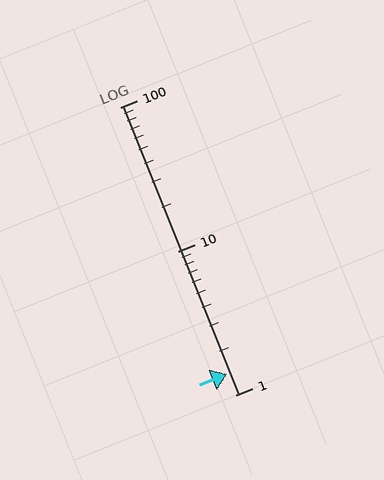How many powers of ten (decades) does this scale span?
The scale spans 2 decades, from 1 to 100.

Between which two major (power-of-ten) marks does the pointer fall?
The pointer is between 1 and 10.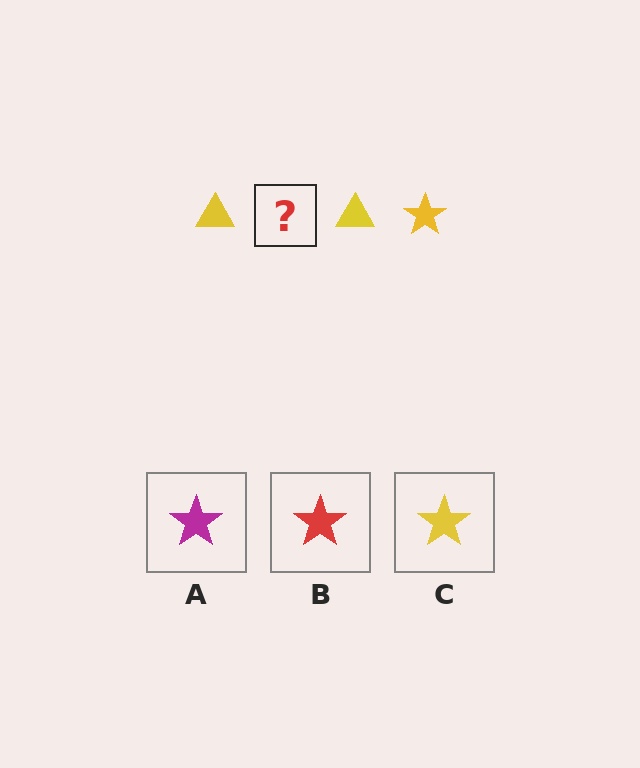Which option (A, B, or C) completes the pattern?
C.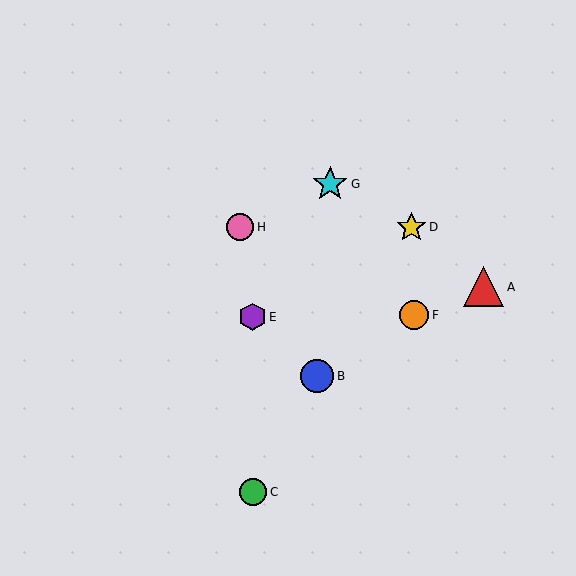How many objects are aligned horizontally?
2 objects (D, H) are aligned horizontally.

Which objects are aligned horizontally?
Objects D, H are aligned horizontally.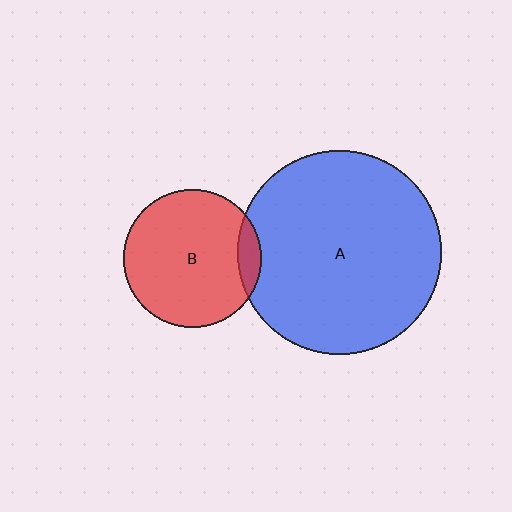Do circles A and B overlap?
Yes.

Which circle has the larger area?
Circle A (blue).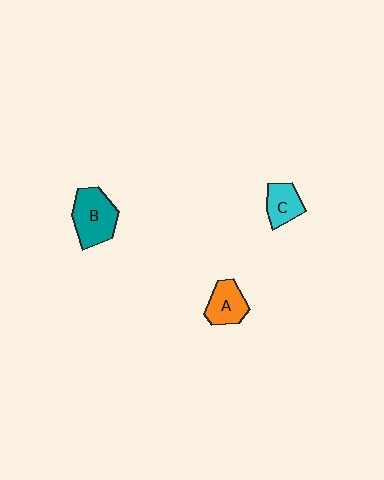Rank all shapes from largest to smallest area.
From largest to smallest: B (teal), A (orange), C (cyan).